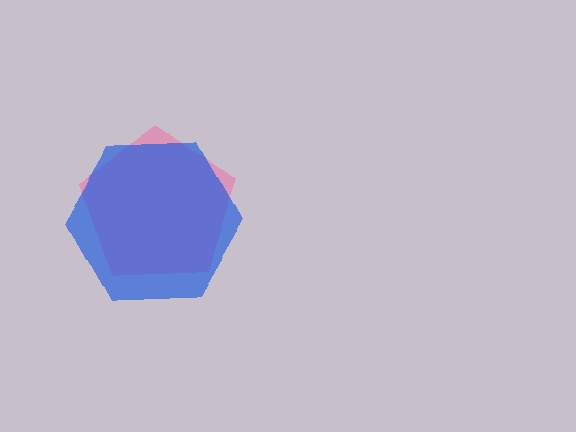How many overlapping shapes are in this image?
There are 2 overlapping shapes in the image.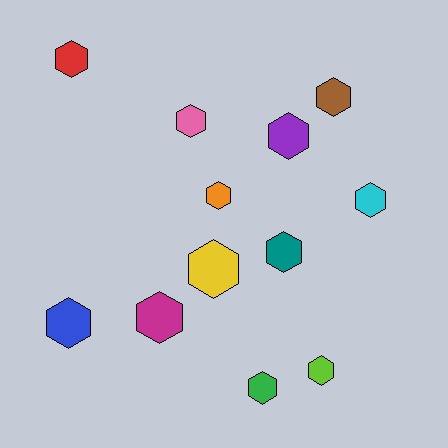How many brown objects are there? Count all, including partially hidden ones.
There is 1 brown object.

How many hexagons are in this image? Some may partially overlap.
There are 12 hexagons.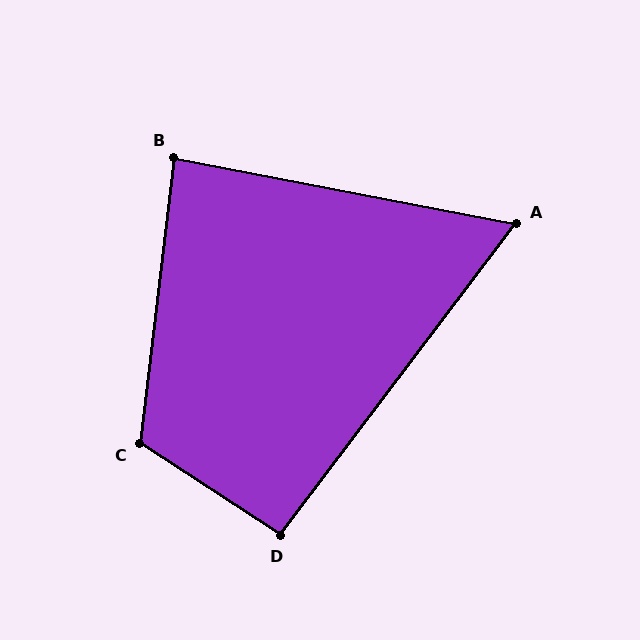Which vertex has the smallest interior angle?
A, at approximately 64 degrees.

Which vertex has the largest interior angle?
C, at approximately 116 degrees.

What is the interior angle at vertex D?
Approximately 94 degrees (approximately right).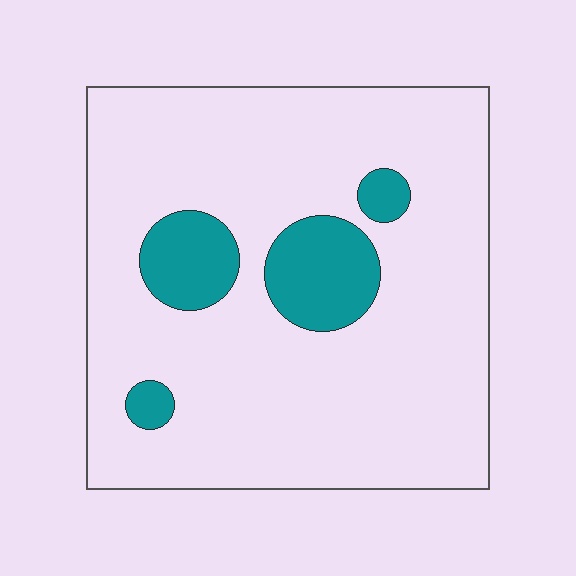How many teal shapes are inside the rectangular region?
4.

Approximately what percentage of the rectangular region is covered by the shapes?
Approximately 15%.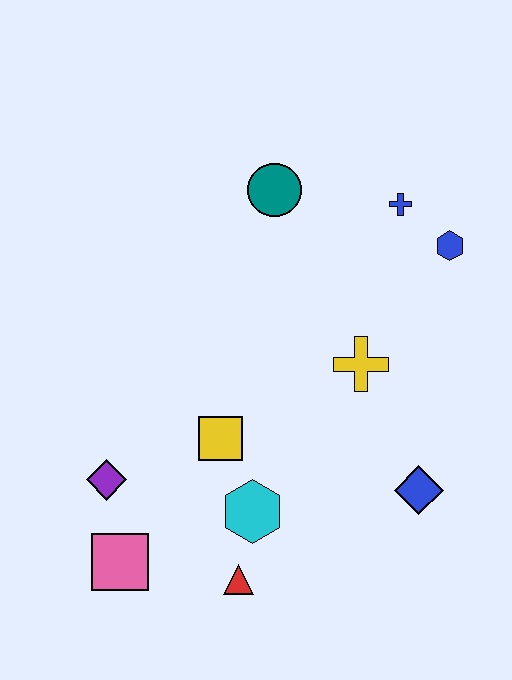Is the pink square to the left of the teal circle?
Yes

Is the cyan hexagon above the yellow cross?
No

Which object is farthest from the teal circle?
The pink square is farthest from the teal circle.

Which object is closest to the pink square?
The purple diamond is closest to the pink square.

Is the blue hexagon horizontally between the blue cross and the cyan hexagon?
No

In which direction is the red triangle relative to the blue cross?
The red triangle is below the blue cross.